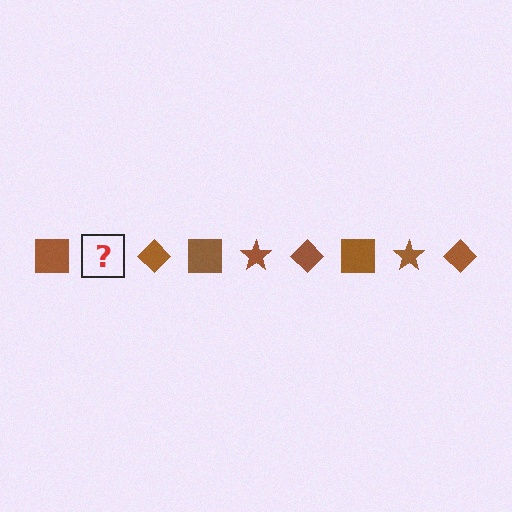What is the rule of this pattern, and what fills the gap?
The rule is that the pattern cycles through square, star, diamond shapes in brown. The gap should be filled with a brown star.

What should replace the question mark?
The question mark should be replaced with a brown star.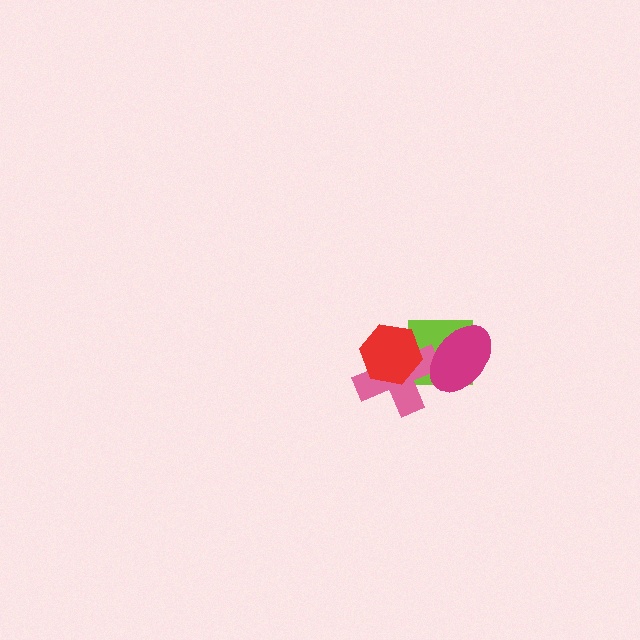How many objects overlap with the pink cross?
3 objects overlap with the pink cross.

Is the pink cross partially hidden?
Yes, it is partially covered by another shape.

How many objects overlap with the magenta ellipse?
2 objects overlap with the magenta ellipse.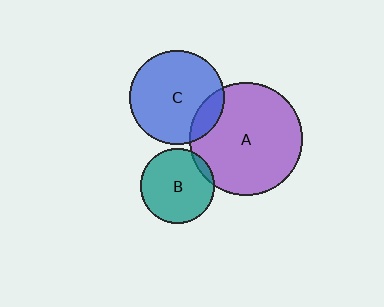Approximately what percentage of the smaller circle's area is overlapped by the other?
Approximately 5%.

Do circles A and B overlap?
Yes.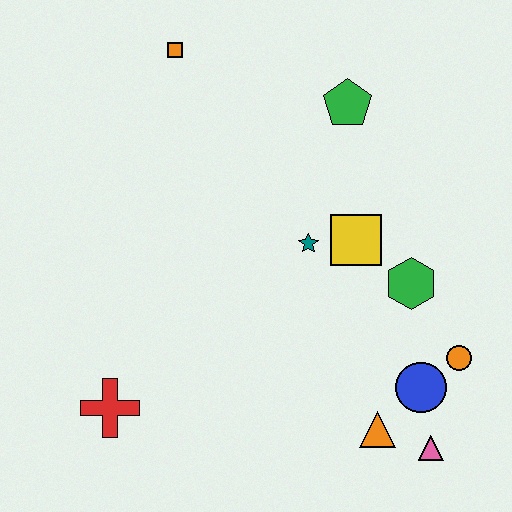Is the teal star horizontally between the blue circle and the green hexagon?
No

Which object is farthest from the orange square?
The pink triangle is farthest from the orange square.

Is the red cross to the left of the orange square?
Yes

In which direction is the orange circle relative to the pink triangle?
The orange circle is above the pink triangle.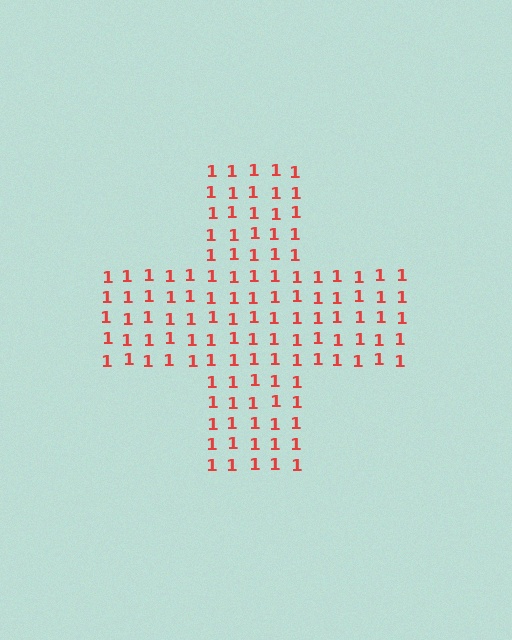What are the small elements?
The small elements are digit 1's.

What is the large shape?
The large shape is a cross.